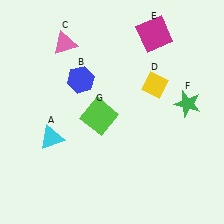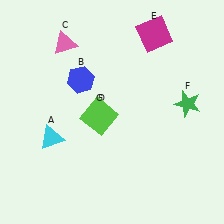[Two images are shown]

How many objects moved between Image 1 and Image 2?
1 object moved between the two images.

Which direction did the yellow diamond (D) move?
The yellow diamond (D) moved left.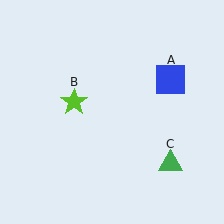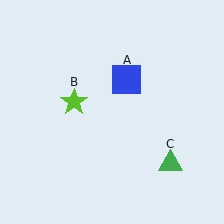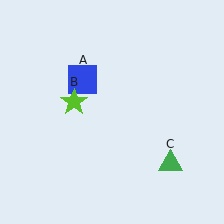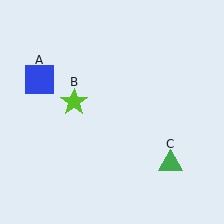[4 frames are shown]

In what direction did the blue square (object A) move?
The blue square (object A) moved left.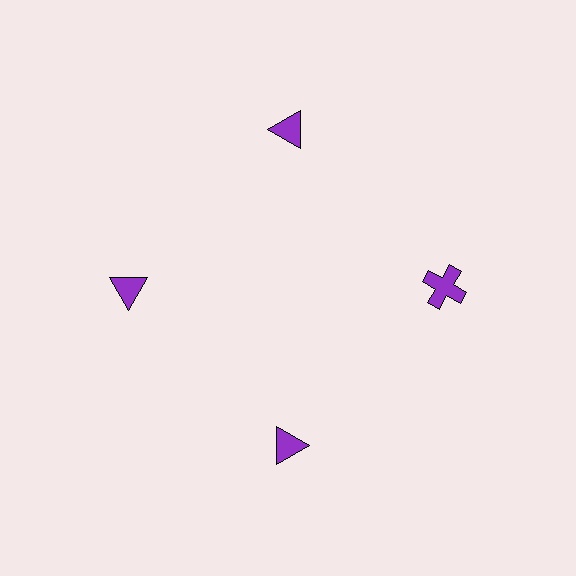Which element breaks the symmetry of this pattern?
The purple cross at roughly the 3 o'clock position breaks the symmetry. All other shapes are purple triangles.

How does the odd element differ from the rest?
It has a different shape: cross instead of triangle.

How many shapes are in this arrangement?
There are 4 shapes arranged in a ring pattern.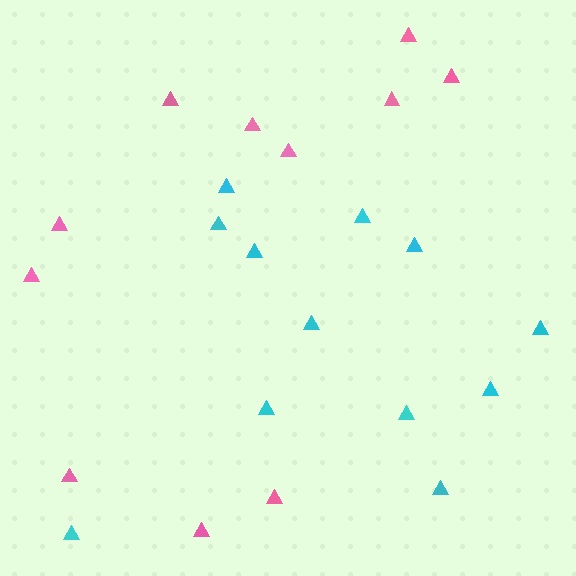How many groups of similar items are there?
There are 2 groups: one group of cyan triangles (12) and one group of pink triangles (11).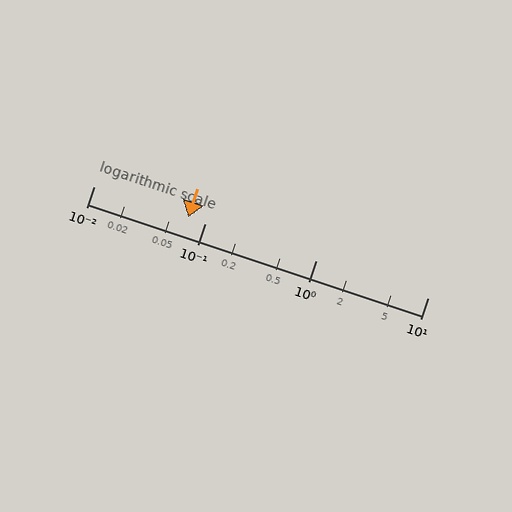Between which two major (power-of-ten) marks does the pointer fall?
The pointer is between 0.01 and 0.1.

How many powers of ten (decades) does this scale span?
The scale spans 3 decades, from 0.01 to 10.